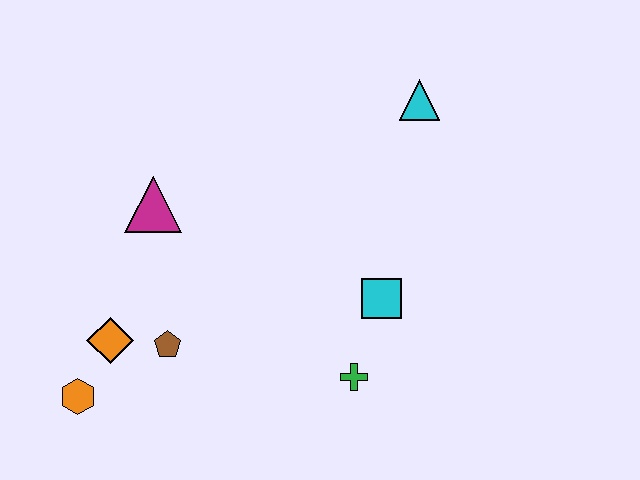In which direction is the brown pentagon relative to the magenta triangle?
The brown pentagon is below the magenta triangle.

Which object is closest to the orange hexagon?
The orange diamond is closest to the orange hexagon.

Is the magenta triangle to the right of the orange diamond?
Yes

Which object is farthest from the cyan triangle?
The orange hexagon is farthest from the cyan triangle.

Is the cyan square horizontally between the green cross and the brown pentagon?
No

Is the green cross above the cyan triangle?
No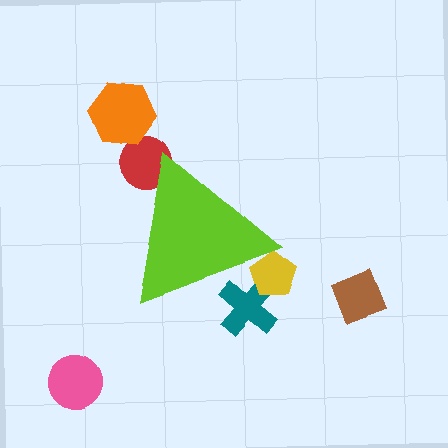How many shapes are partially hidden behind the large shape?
3 shapes are partially hidden.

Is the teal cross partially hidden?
Yes, the teal cross is partially hidden behind the lime triangle.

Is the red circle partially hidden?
Yes, the red circle is partially hidden behind the lime triangle.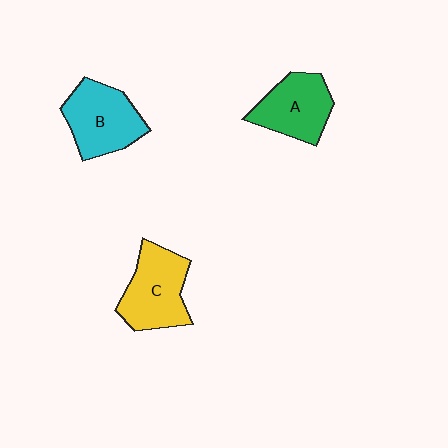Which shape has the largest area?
Shape C (yellow).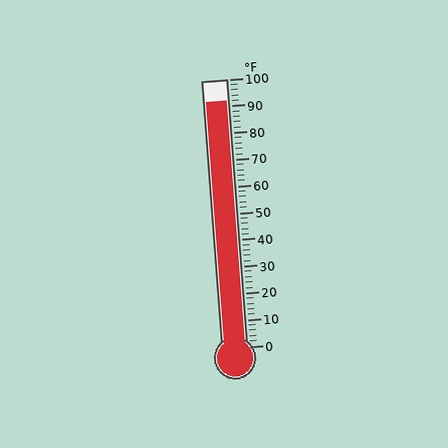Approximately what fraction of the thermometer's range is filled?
The thermometer is filled to approximately 90% of its range.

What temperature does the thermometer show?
The thermometer shows approximately 92°F.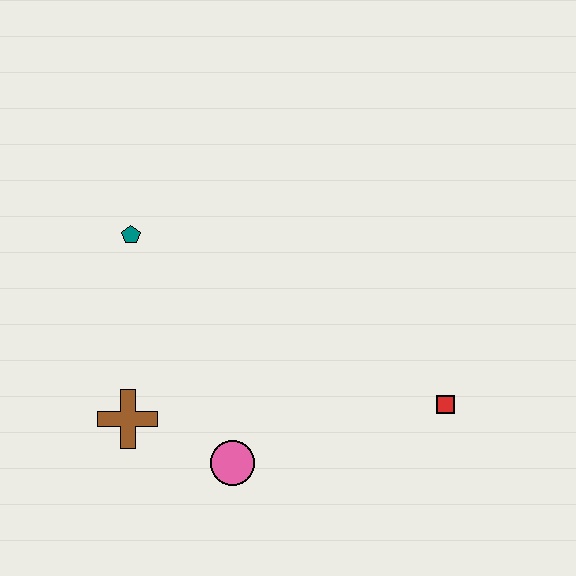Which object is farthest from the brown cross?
The red square is farthest from the brown cross.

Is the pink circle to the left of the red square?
Yes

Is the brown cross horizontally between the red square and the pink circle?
No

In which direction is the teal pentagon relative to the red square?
The teal pentagon is to the left of the red square.